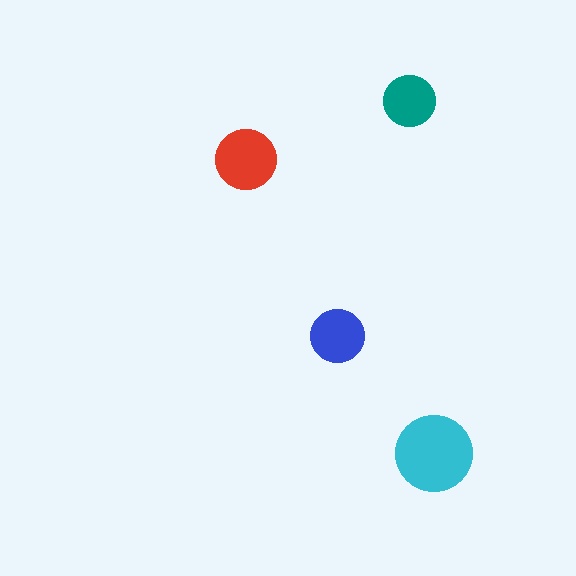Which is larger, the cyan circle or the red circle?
The cyan one.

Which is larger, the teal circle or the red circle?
The red one.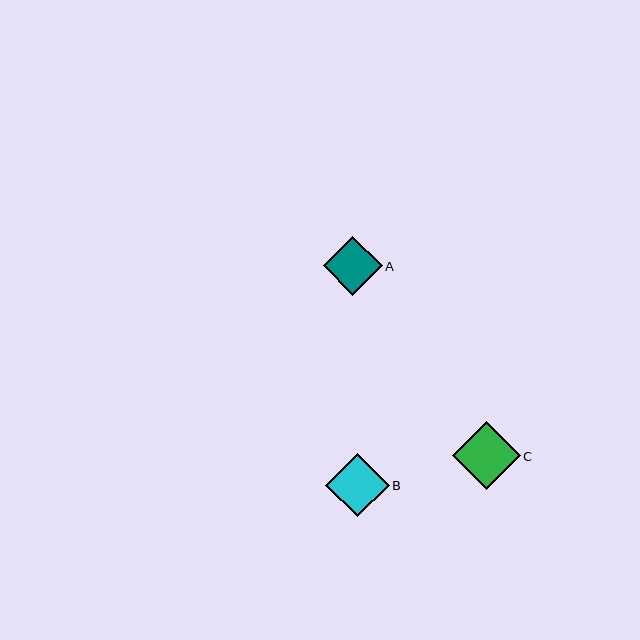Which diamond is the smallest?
Diamond A is the smallest with a size of approximately 59 pixels.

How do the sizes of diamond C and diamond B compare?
Diamond C and diamond B are approximately the same size.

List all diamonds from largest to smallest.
From largest to smallest: C, B, A.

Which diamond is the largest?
Diamond C is the largest with a size of approximately 68 pixels.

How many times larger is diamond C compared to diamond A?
Diamond C is approximately 1.1 times the size of diamond A.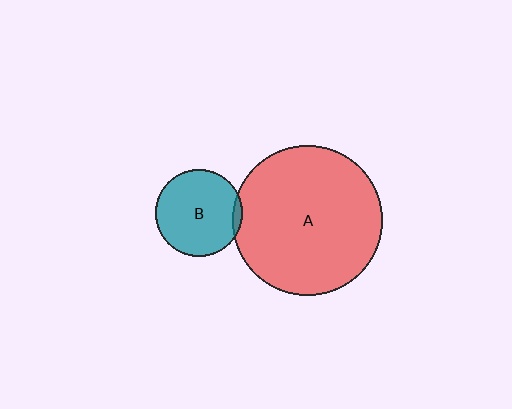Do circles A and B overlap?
Yes.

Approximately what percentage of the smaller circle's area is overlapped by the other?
Approximately 5%.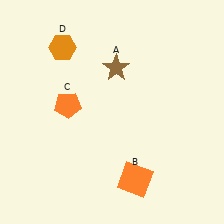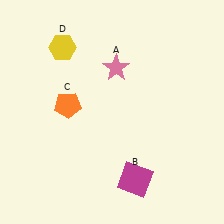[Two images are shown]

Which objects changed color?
A changed from brown to pink. B changed from orange to magenta. D changed from orange to yellow.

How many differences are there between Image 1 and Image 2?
There are 3 differences between the two images.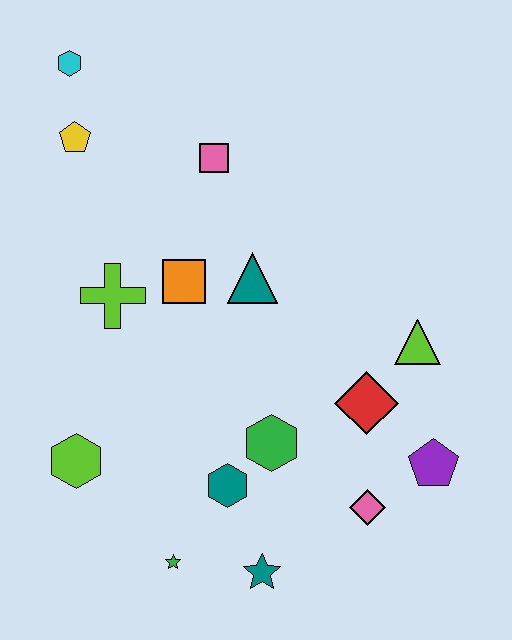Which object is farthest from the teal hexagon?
The cyan hexagon is farthest from the teal hexagon.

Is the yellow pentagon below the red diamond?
No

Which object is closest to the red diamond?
The lime triangle is closest to the red diamond.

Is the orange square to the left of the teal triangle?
Yes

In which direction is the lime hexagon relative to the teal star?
The lime hexagon is to the left of the teal star.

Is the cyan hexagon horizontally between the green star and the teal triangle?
No